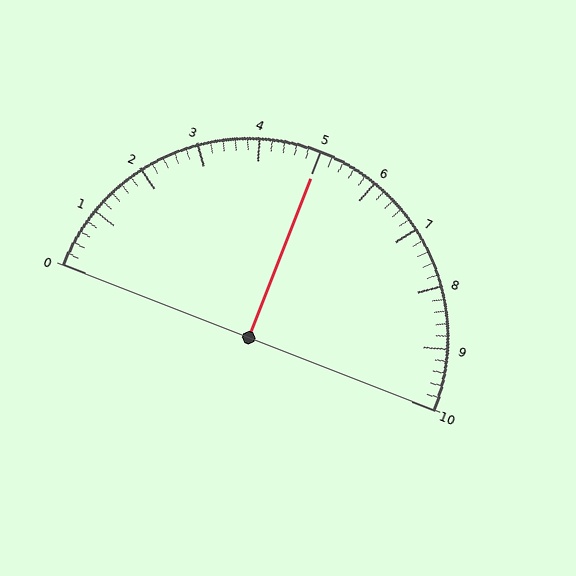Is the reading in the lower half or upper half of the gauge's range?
The reading is in the upper half of the range (0 to 10).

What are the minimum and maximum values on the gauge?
The gauge ranges from 0 to 10.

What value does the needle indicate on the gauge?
The needle indicates approximately 5.0.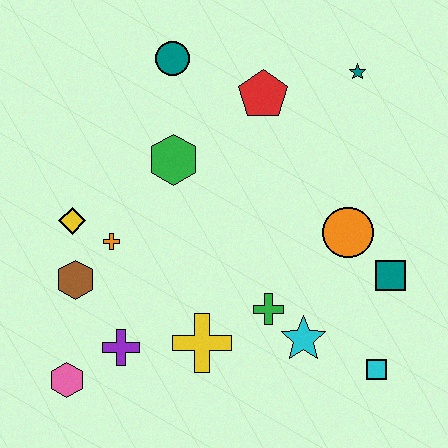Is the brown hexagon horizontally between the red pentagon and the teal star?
No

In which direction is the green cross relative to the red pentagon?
The green cross is below the red pentagon.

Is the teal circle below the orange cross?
No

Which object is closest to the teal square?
The orange circle is closest to the teal square.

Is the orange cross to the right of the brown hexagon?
Yes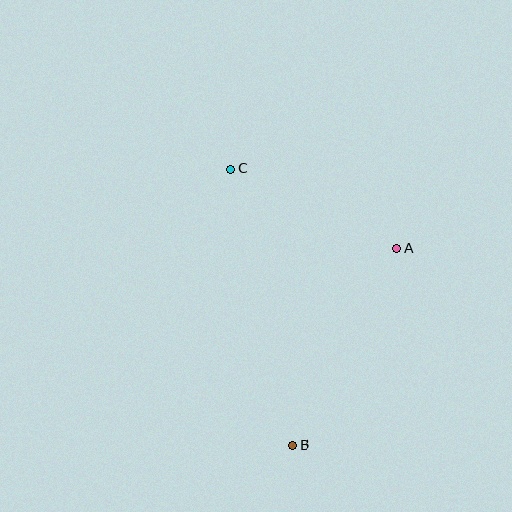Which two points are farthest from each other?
Points B and C are farthest from each other.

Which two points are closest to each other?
Points A and C are closest to each other.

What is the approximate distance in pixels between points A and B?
The distance between A and B is approximately 222 pixels.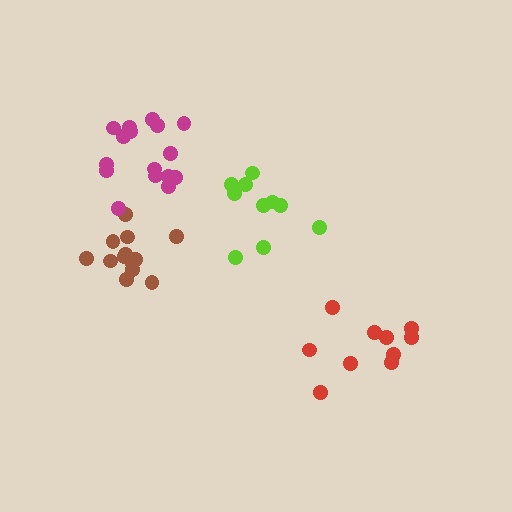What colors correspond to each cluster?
The clusters are colored: lime, brown, magenta, red.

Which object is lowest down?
The red cluster is bottommost.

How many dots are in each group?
Group 1: 10 dots, Group 2: 13 dots, Group 3: 16 dots, Group 4: 10 dots (49 total).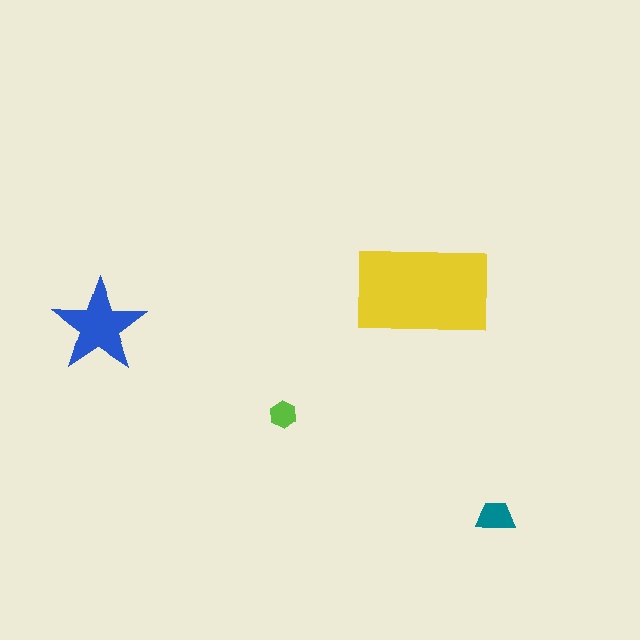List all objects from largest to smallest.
The yellow rectangle, the blue star, the teal trapezoid, the lime hexagon.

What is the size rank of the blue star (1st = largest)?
2nd.